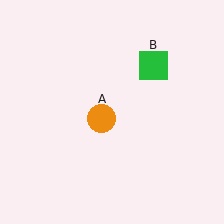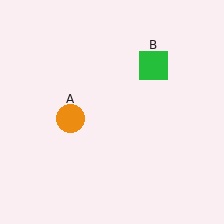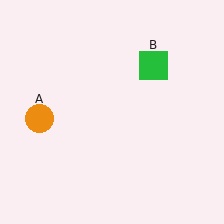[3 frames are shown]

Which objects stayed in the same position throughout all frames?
Green square (object B) remained stationary.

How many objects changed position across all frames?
1 object changed position: orange circle (object A).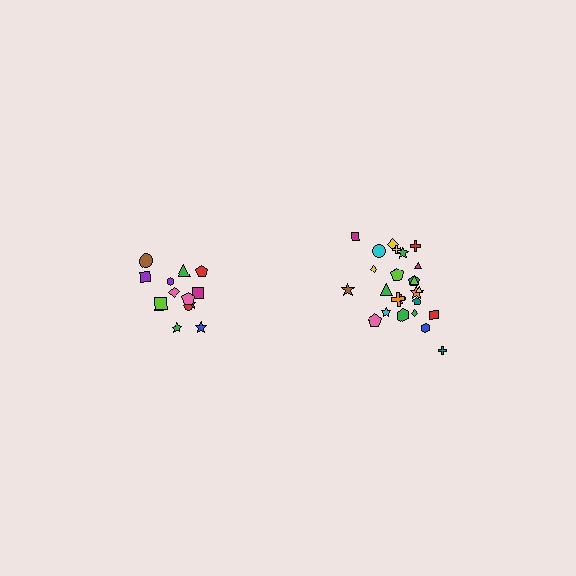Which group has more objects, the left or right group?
The right group.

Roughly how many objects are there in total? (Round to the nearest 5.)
Roughly 40 objects in total.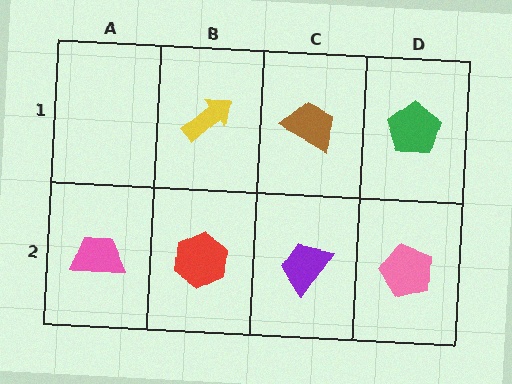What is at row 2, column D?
A pink pentagon.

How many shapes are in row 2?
4 shapes.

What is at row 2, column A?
A pink trapezoid.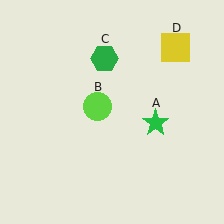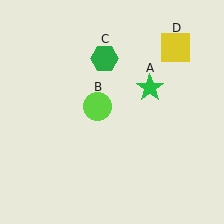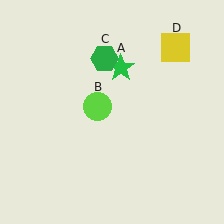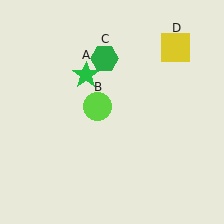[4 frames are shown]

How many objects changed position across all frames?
1 object changed position: green star (object A).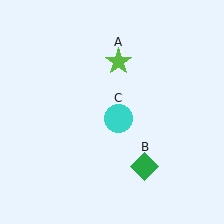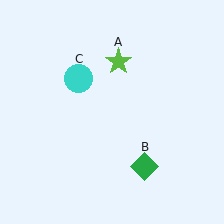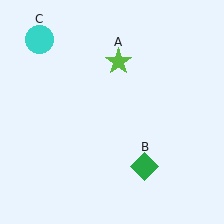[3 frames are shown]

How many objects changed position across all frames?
1 object changed position: cyan circle (object C).